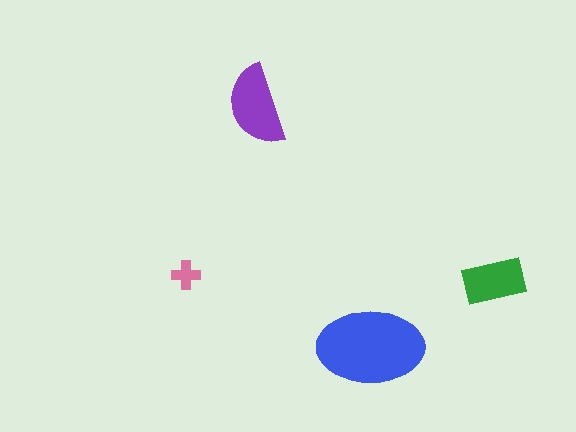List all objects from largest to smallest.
The blue ellipse, the purple semicircle, the green rectangle, the pink cross.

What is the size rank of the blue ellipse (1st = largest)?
1st.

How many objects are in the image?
There are 4 objects in the image.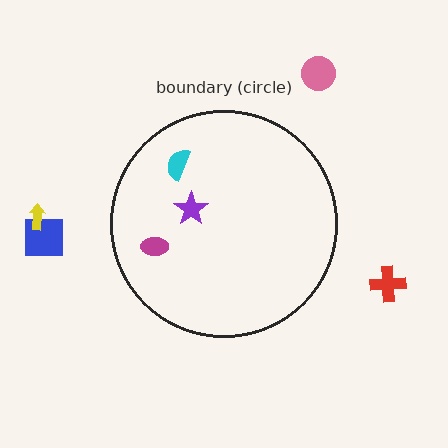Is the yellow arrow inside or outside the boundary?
Outside.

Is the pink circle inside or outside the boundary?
Outside.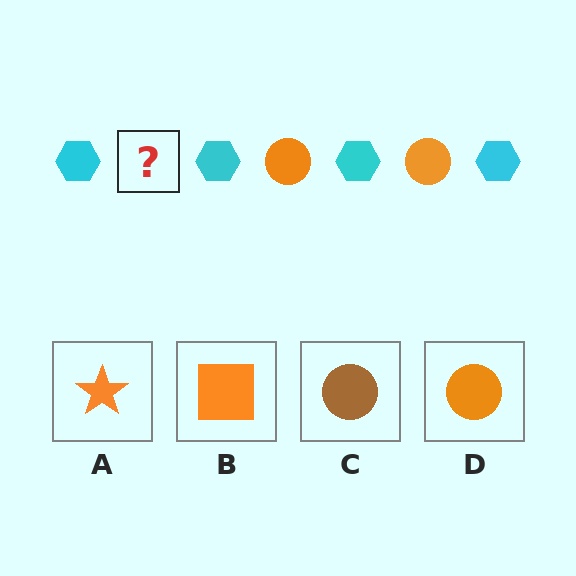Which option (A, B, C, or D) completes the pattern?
D.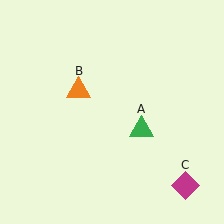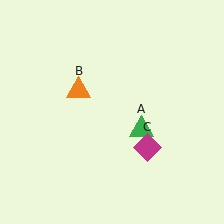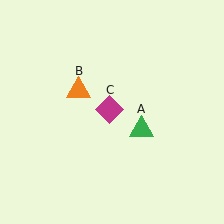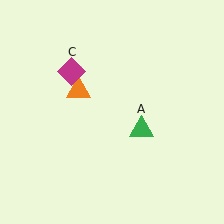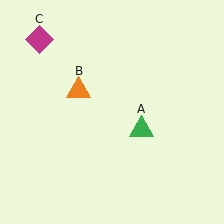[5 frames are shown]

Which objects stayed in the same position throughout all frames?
Green triangle (object A) and orange triangle (object B) remained stationary.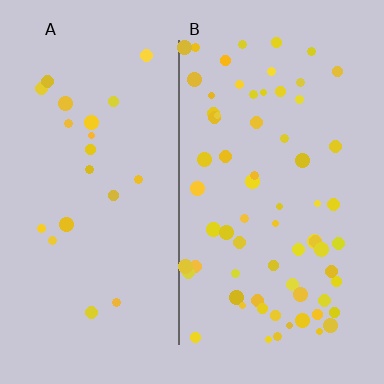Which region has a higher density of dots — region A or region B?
B (the right).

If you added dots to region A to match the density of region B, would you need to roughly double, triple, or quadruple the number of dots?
Approximately triple.